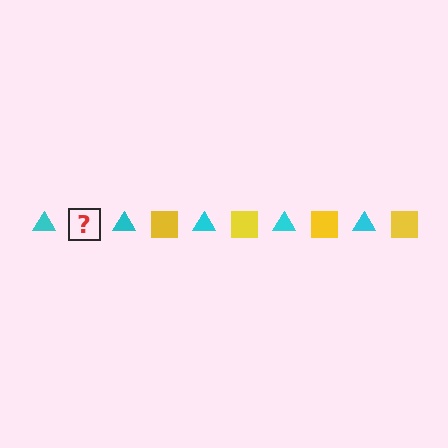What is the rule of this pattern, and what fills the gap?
The rule is that the pattern alternates between cyan triangle and yellow square. The gap should be filled with a yellow square.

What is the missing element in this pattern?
The missing element is a yellow square.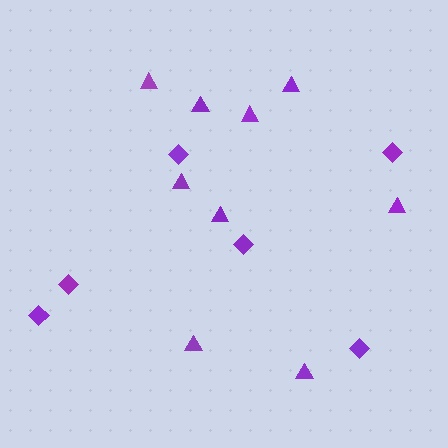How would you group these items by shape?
There are 2 groups: one group of triangles (9) and one group of diamonds (6).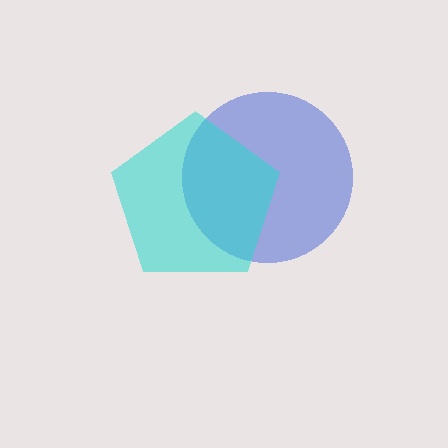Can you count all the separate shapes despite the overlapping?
Yes, there are 2 separate shapes.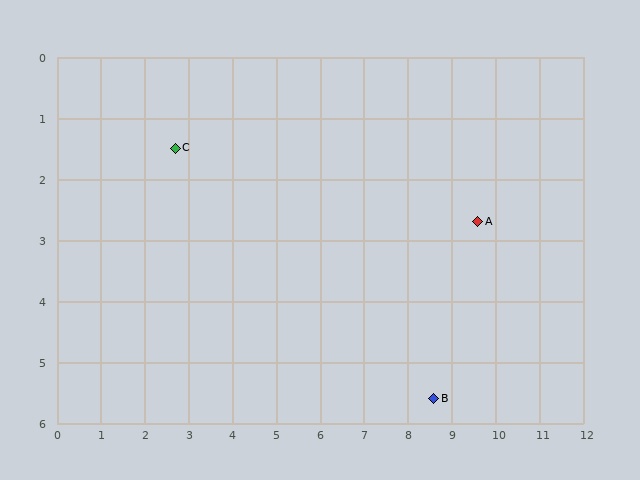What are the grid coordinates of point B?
Point B is at approximately (8.6, 5.6).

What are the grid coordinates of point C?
Point C is at approximately (2.7, 1.5).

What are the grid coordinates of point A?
Point A is at approximately (9.6, 2.7).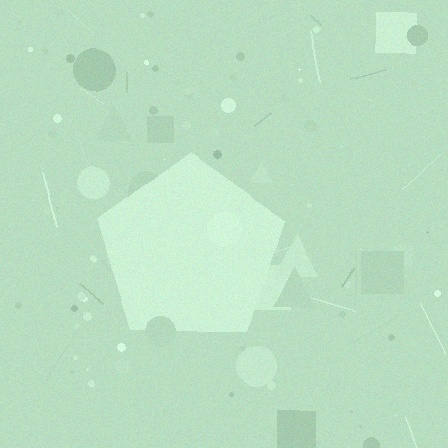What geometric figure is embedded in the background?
A pentagon is embedded in the background.